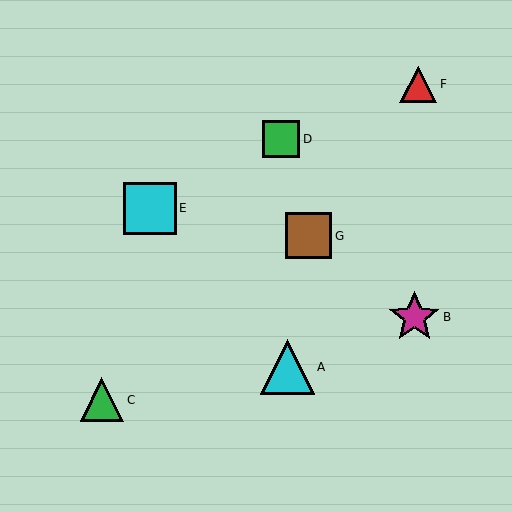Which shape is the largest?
The cyan triangle (labeled A) is the largest.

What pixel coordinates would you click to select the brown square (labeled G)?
Click at (309, 236) to select the brown square G.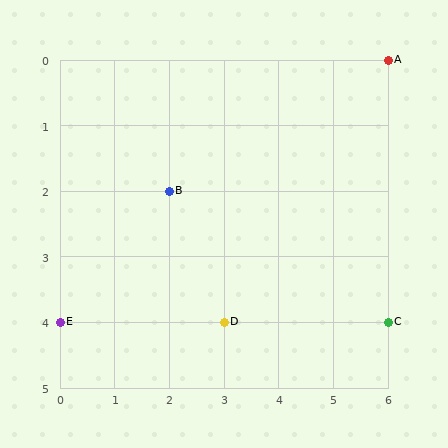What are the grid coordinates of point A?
Point A is at grid coordinates (6, 0).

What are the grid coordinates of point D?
Point D is at grid coordinates (3, 4).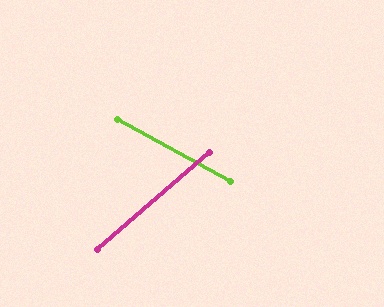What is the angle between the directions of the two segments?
Approximately 69 degrees.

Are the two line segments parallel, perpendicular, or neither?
Neither parallel nor perpendicular — they differ by about 69°.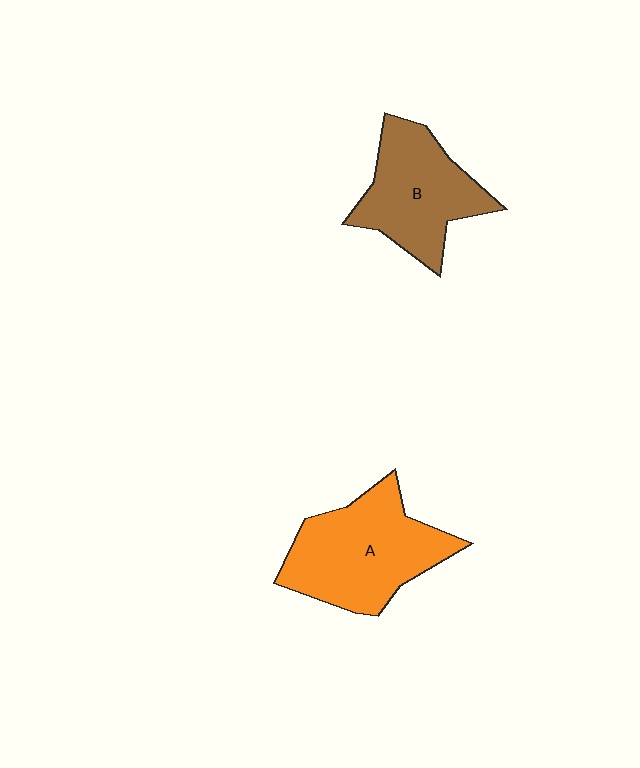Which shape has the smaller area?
Shape B (brown).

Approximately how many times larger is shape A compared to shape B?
Approximately 1.2 times.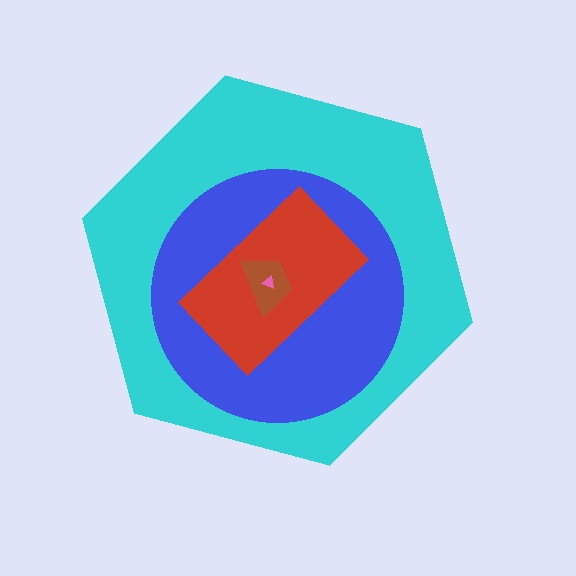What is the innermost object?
The pink triangle.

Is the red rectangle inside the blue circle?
Yes.